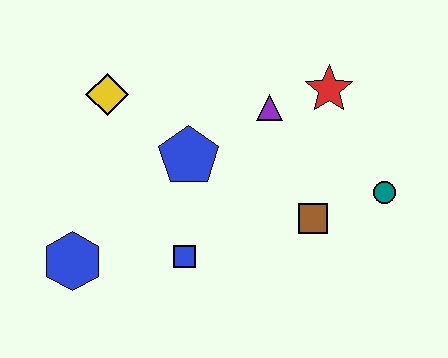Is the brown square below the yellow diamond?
Yes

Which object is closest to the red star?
The purple triangle is closest to the red star.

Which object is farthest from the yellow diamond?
The teal circle is farthest from the yellow diamond.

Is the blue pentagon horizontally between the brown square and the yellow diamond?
Yes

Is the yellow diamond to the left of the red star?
Yes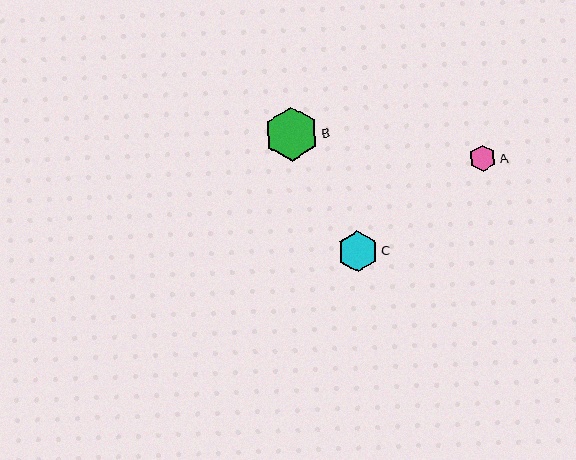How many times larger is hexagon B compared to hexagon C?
Hexagon B is approximately 1.3 times the size of hexagon C.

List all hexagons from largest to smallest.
From largest to smallest: B, C, A.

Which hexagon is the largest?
Hexagon B is the largest with a size of approximately 54 pixels.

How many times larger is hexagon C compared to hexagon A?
Hexagon C is approximately 1.5 times the size of hexagon A.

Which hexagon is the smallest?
Hexagon A is the smallest with a size of approximately 26 pixels.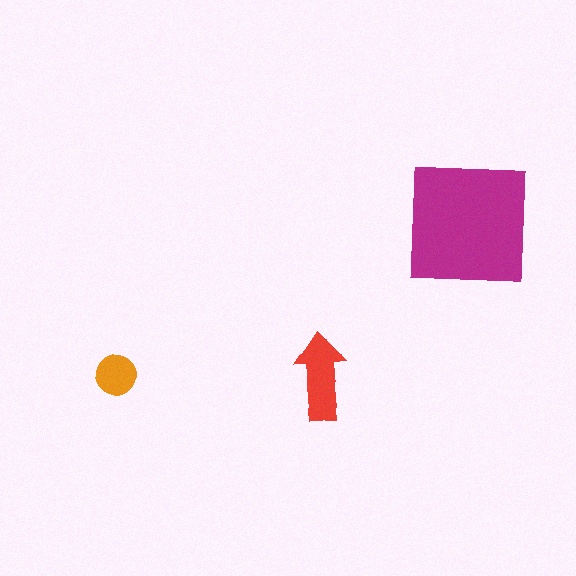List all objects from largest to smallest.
The magenta square, the red arrow, the orange circle.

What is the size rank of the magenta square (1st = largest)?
1st.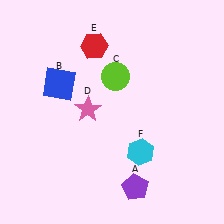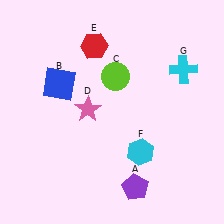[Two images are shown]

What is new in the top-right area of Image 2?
A cyan cross (G) was added in the top-right area of Image 2.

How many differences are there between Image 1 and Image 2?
There is 1 difference between the two images.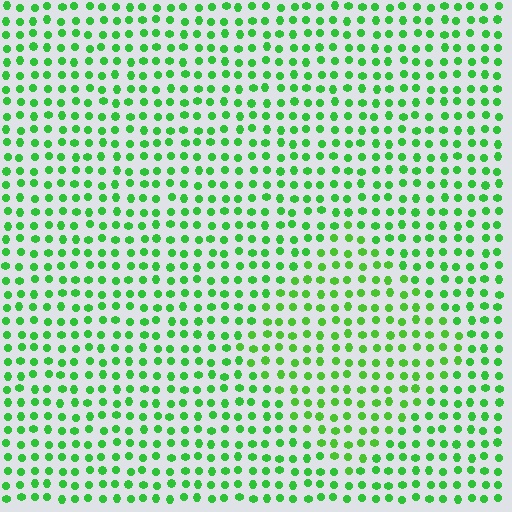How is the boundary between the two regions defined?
The boundary is defined purely by a slight shift in hue (about 15 degrees). Spacing, size, and orientation are identical on both sides.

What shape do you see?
I see a diamond.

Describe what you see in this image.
The image is filled with small green elements in a uniform arrangement. A diamond-shaped region is visible where the elements are tinted to a slightly different hue, forming a subtle color boundary.